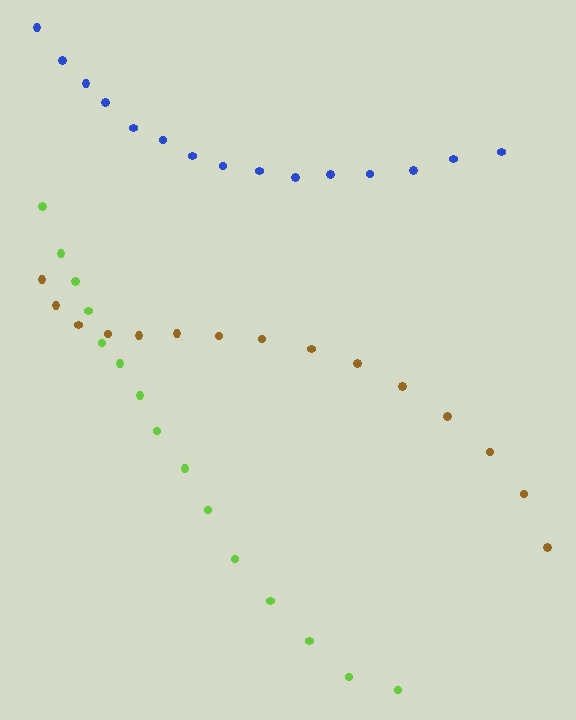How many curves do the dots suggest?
There are 3 distinct paths.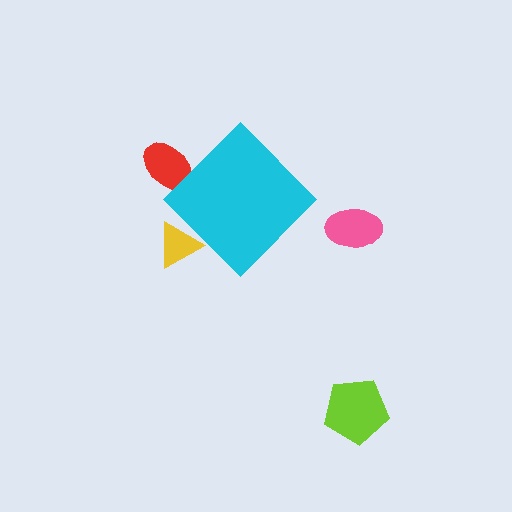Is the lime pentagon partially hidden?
No, the lime pentagon is fully visible.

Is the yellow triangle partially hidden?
Yes, the yellow triangle is partially hidden behind the cyan diamond.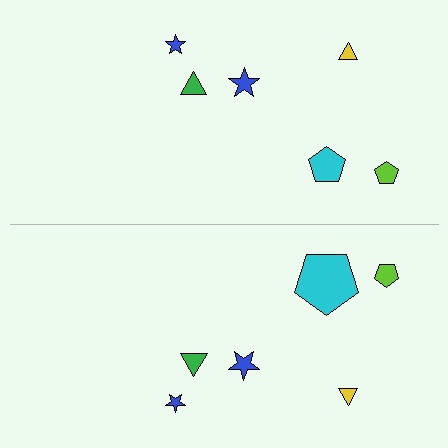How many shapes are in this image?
There are 12 shapes in this image.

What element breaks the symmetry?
The cyan pentagon on the bottom side has a different size than its mirror counterpart.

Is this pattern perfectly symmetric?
No, the pattern is not perfectly symmetric. The cyan pentagon on the bottom side has a different size than its mirror counterpart.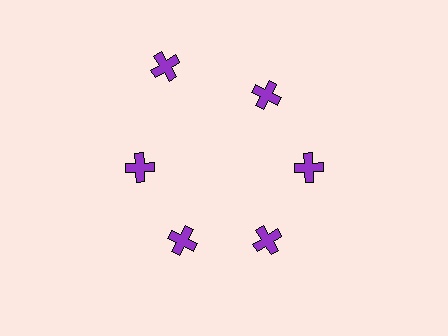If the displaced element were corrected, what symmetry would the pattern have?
It would have 6-fold rotational symmetry — the pattern would map onto itself every 60 degrees.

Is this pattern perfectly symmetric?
No. The 6 purple crosses are arranged in a ring, but one element near the 11 o'clock position is pushed outward from the center, breaking the 6-fold rotational symmetry.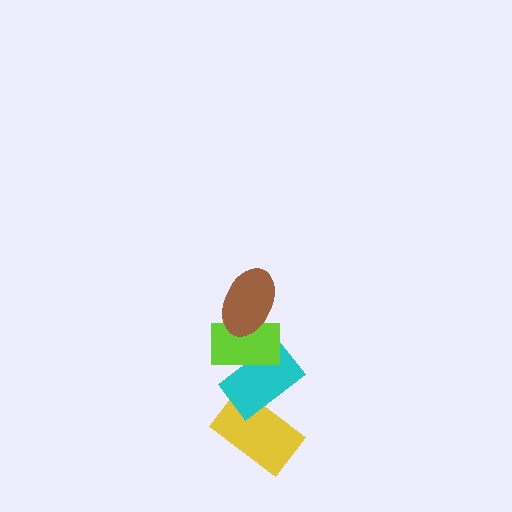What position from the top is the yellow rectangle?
The yellow rectangle is 4th from the top.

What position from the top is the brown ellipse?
The brown ellipse is 1st from the top.